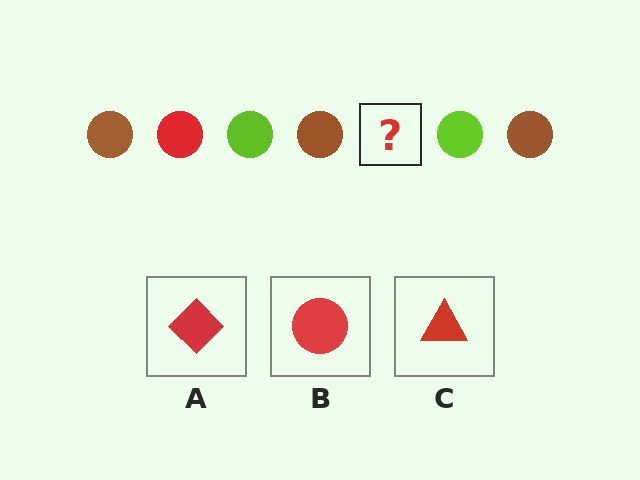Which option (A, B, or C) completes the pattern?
B.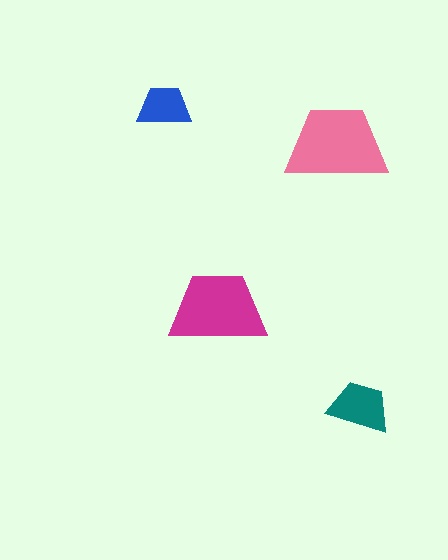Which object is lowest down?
The teal trapezoid is bottommost.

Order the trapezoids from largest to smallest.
the pink one, the magenta one, the teal one, the blue one.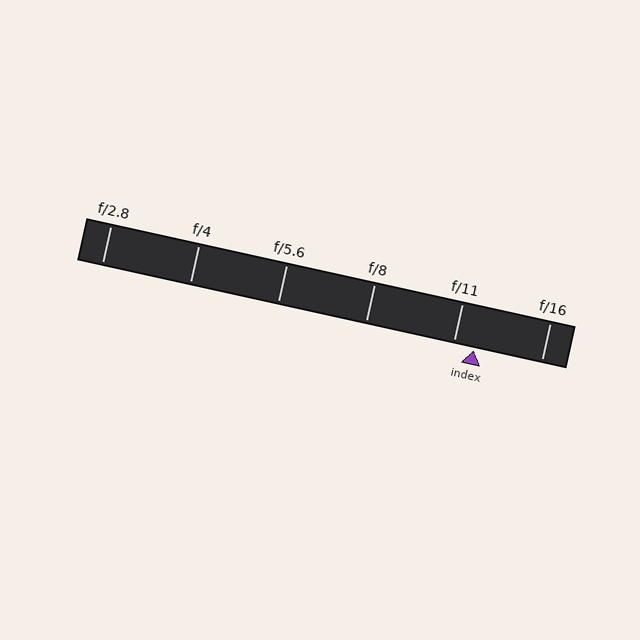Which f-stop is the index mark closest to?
The index mark is closest to f/11.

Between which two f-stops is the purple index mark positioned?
The index mark is between f/11 and f/16.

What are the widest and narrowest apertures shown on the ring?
The widest aperture shown is f/2.8 and the narrowest is f/16.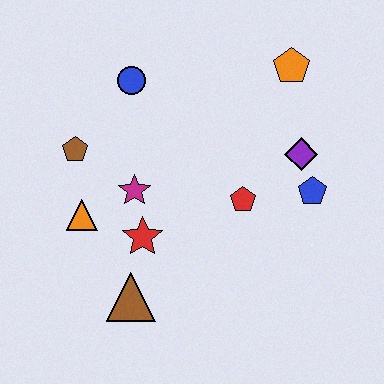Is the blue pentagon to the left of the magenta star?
No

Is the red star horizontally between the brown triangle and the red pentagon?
Yes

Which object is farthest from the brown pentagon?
The blue pentagon is farthest from the brown pentagon.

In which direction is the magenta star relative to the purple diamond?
The magenta star is to the left of the purple diamond.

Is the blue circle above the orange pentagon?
No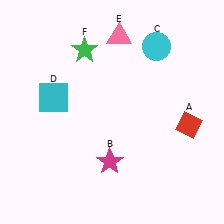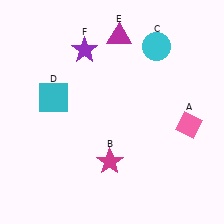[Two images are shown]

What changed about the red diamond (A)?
In Image 1, A is red. In Image 2, it changed to pink.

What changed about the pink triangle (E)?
In Image 1, E is pink. In Image 2, it changed to magenta.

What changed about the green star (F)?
In Image 1, F is green. In Image 2, it changed to purple.